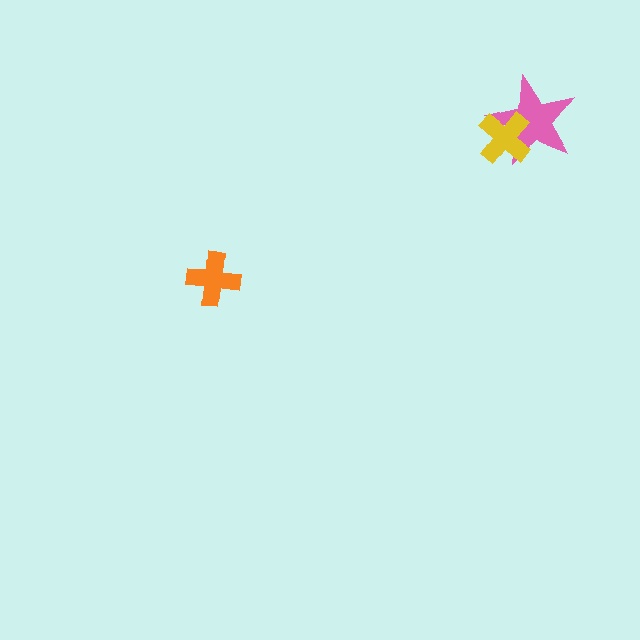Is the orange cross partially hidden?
No, no other shape covers it.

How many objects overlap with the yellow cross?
1 object overlaps with the yellow cross.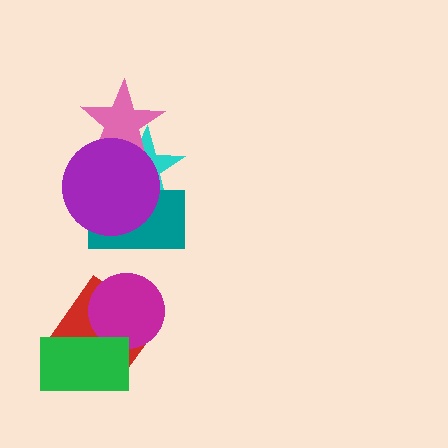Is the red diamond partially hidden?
Yes, it is partially covered by another shape.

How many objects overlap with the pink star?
2 objects overlap with the pink star.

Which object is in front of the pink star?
The purple circle is in front of the pink star.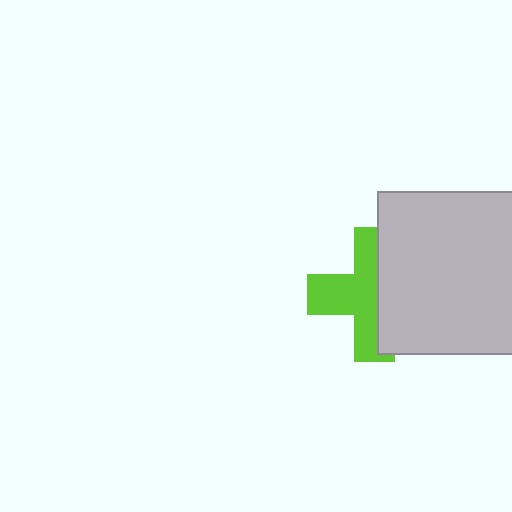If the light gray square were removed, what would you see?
You would see the complete lime cross.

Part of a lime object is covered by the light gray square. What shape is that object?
It is a cross.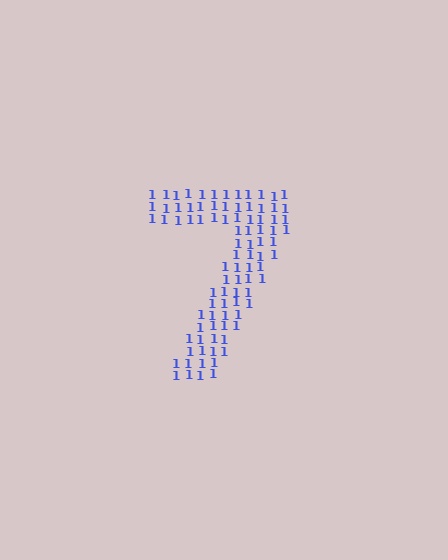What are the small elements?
The small elements are digit 1's.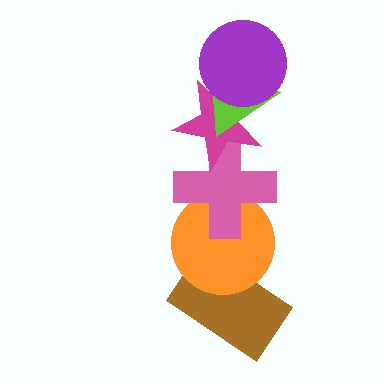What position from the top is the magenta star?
The magenta star is 3rd from the top.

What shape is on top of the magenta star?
The lime triangle is on top of the magenta star.